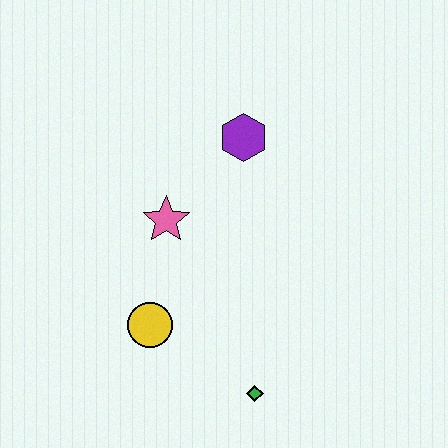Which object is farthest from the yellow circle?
The purple hexagon is farthest from the yellow circle.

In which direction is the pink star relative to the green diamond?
The pink star is above the green diamond.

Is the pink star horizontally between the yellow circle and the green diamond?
Yes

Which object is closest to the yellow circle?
The pink star is closest to the yellow circle.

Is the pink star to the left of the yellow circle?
No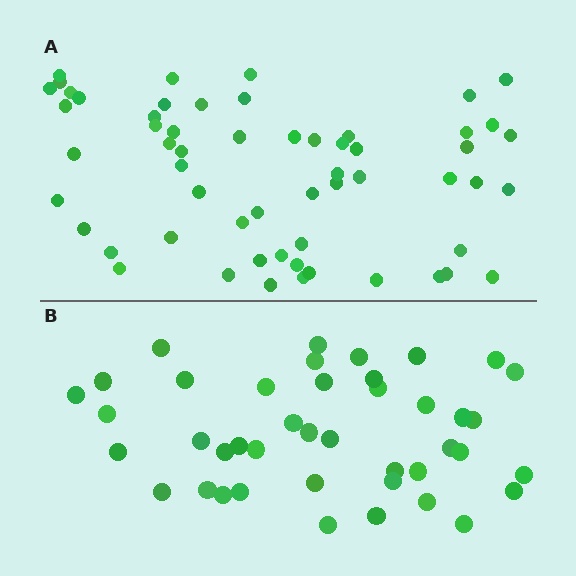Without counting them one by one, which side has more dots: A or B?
Region A (the top region) has more dots.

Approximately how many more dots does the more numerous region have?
Region A has approximately 15 more dots than region B.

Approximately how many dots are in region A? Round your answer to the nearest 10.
About 60 dots. (The exact count is 58, which rounds to 60.)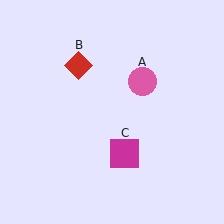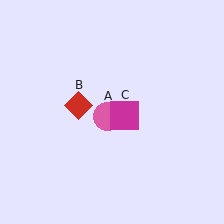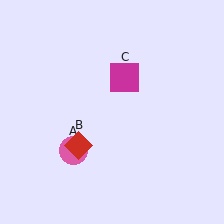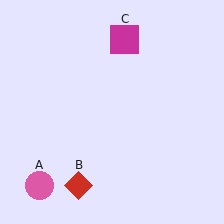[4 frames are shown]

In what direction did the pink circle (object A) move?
The pink circle (object A) moved down and to the left.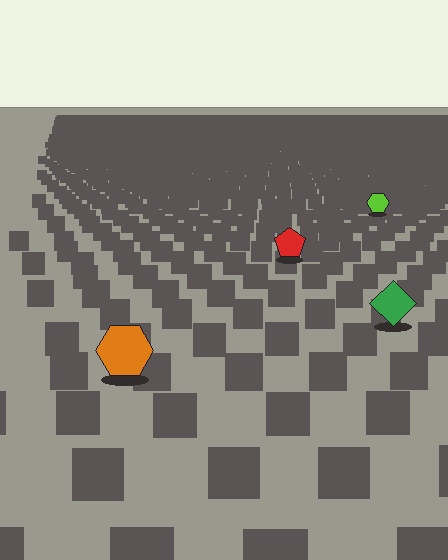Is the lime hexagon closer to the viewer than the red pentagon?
No. The red pentagon is closer — you can tell from the texture gradient: the ground texture is coarser near it.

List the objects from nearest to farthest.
From nearest to farthest: the orange hexagon, the green diamond, the red pentagon, the lime hexagon.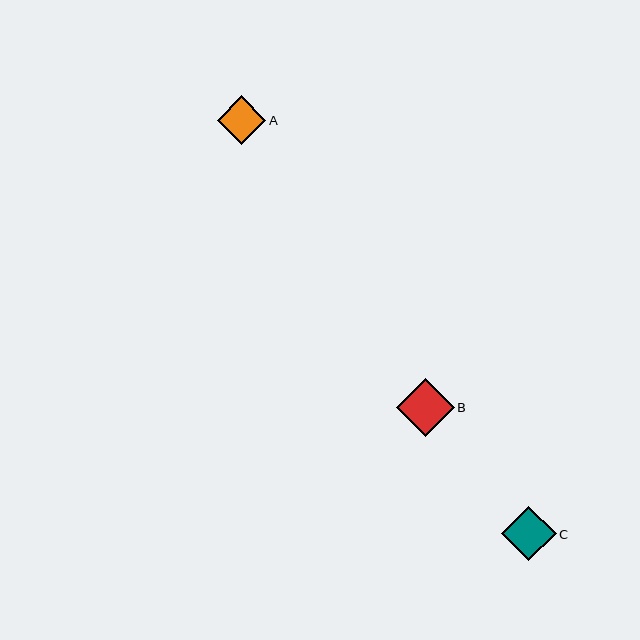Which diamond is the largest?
Diamond B is the largest with a size of approximately 58 pixels.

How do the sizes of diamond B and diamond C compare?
Diamond B and diamond C are approximately the same size.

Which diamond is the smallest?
Diamond A is the smallest with a size of approximately 49 pixels.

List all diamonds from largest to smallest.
From largest to smallest: B, C, A.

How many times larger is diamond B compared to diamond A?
Diamond B is approximately 1.2 times the size of diamond A.